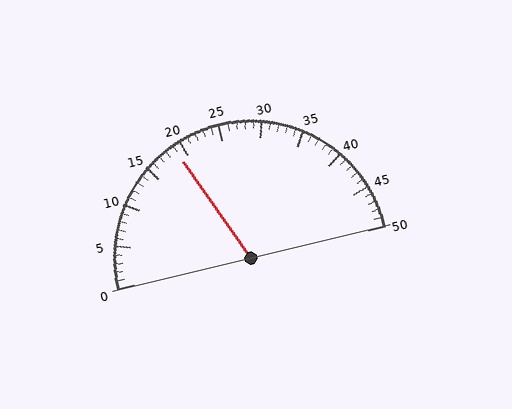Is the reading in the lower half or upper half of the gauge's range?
The reading is in the lower half of the range (0 to 50).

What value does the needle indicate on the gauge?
The needle indicates approximately 19.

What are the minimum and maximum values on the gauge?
The gauge ranges from 0 to 50.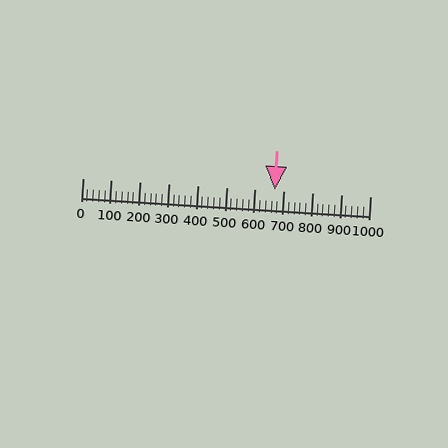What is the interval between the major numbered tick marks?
The major tick marks are spaced 100 units apart.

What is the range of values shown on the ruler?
The ruler shows values from 0 to 1000.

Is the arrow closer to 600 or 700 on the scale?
The arrow is closer to 700.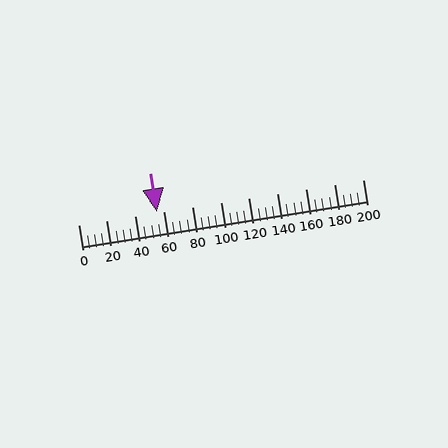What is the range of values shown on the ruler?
The ruler shows values from 0 to 200.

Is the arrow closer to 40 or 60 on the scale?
The arrow is closer to 60.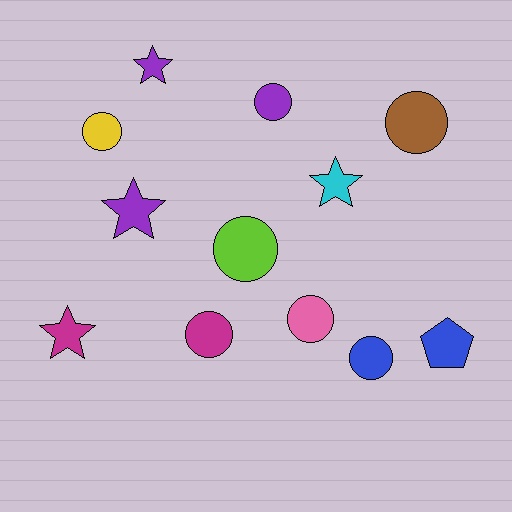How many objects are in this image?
There are 12 objects.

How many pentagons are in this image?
There is 1 pentagon.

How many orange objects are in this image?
There are no orange objects.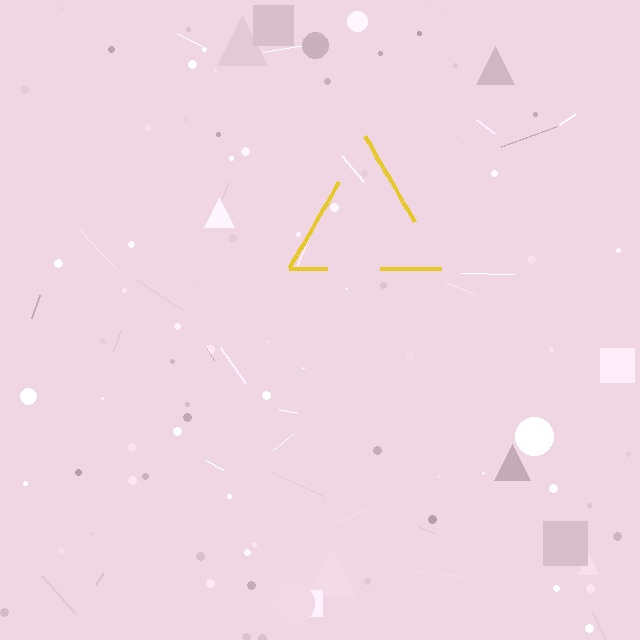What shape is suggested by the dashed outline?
The dashed outline suggests a triangle.